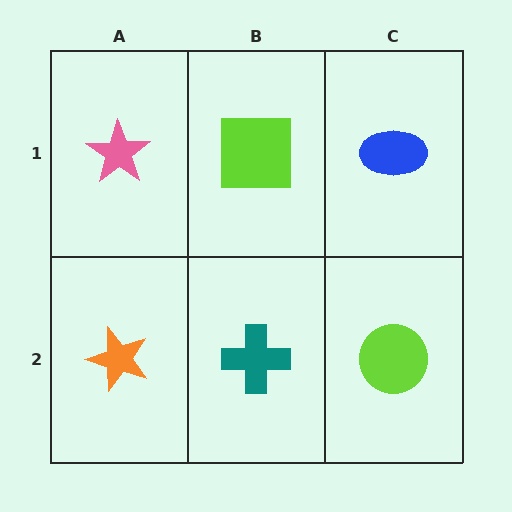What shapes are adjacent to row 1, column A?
An orange star (row 2, column A), a lime square (row 1, column B).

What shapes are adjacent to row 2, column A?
A pink star (row 1, column A), a teal cross (row 2, column B).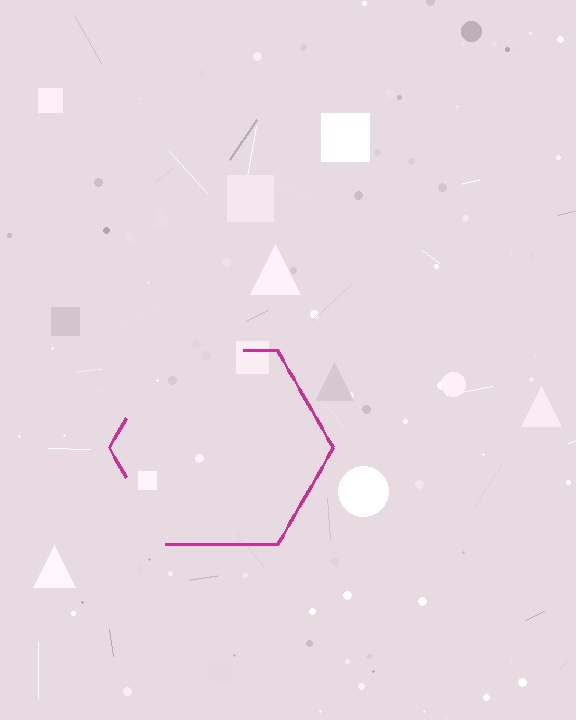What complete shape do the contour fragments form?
The contour fragments form a hexagon.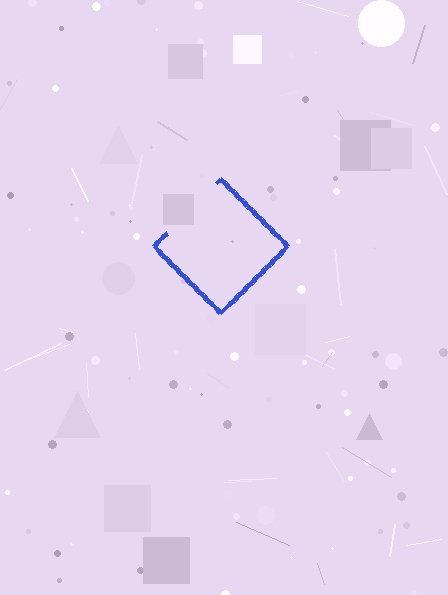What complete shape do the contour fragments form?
The contour fragments form a diamond.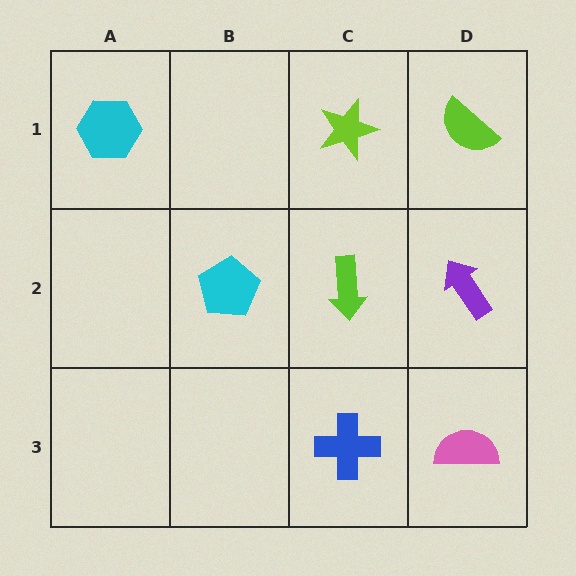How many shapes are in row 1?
3 shapes.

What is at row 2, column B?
A cyan pentagon.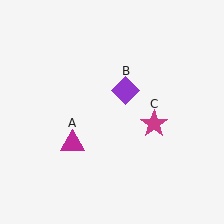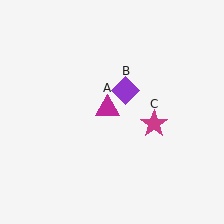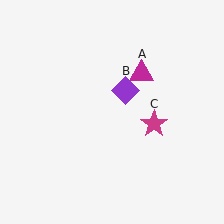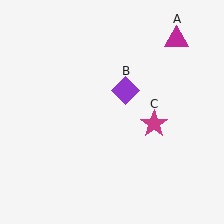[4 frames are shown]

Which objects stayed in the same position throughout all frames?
Purple diamond (object B) and magenta star (object C) remained stationary.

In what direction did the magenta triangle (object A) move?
The magenta triangle (object A) moved up and to the right.